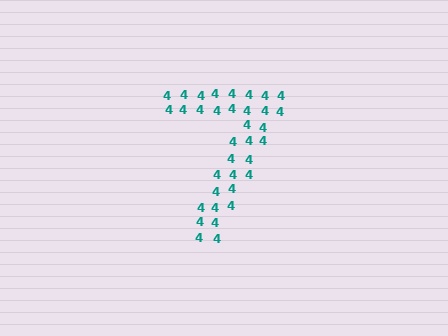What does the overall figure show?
The overall figure shows the digit 7.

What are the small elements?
The small elements are digit 4's.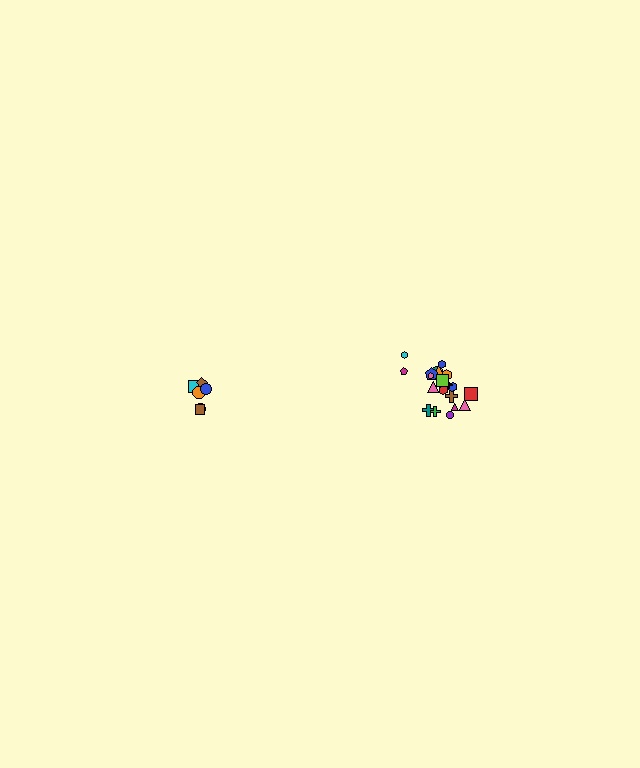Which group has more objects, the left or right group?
The right group.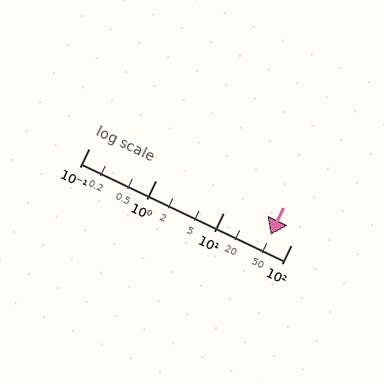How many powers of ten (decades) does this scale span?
The scale spans 3 decades, from 0.1 to 100.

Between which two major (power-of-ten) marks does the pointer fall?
The pointer is between 10 and 100.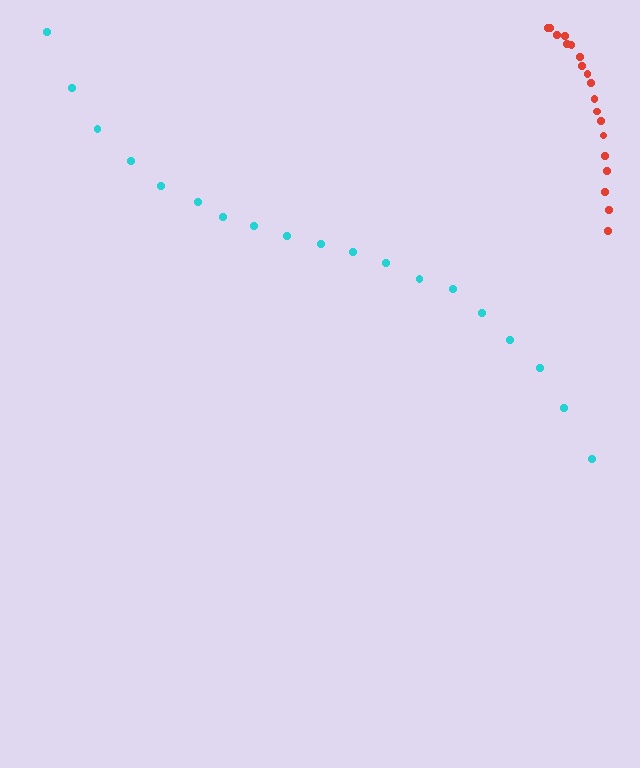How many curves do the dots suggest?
There are 2 distinct paths.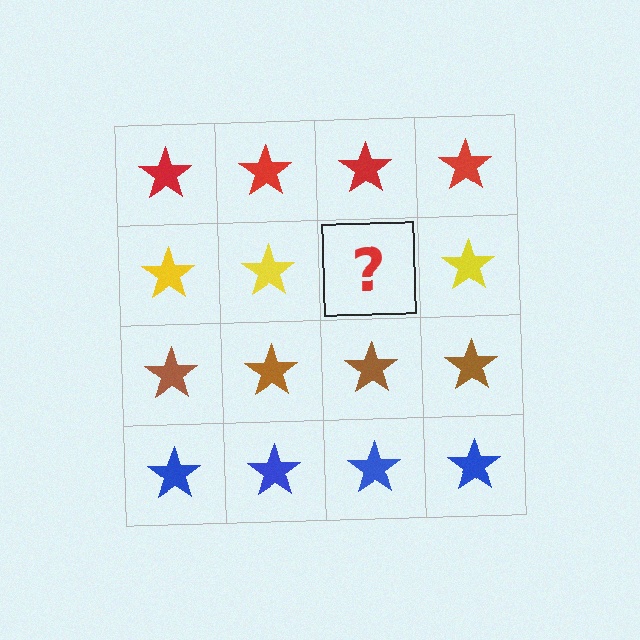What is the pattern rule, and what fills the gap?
The rule is that each row has a consistent color. The gap should be filled with a yellow star.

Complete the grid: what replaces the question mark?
The question mark should be replaced with a yellow star.